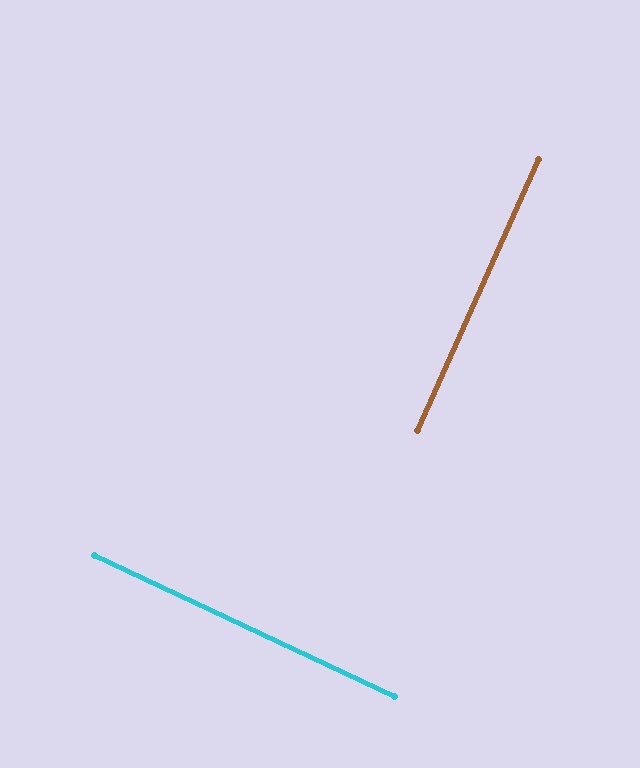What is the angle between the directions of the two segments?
Approximately 89 degrees.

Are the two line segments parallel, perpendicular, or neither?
Perpendicular — they meet at approximately 89°.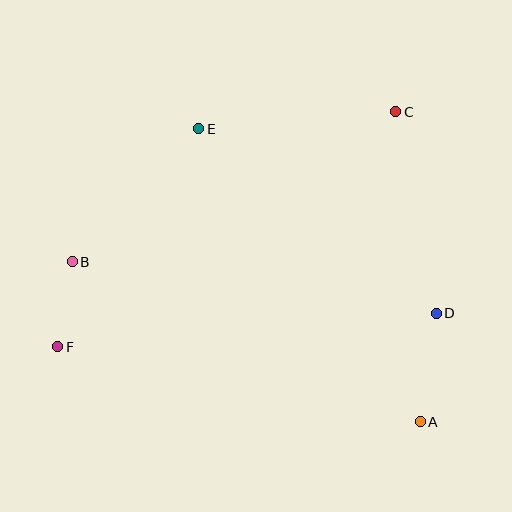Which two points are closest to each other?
Points B and F are closest to each other.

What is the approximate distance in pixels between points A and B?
The distance between A and B is approximately 383 pixels.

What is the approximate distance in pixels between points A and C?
The distance between A and C is approximately 311 pixels.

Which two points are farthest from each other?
Points C and F are farthest from each other.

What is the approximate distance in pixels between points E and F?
The distance between E and F is approximately 260 pixels.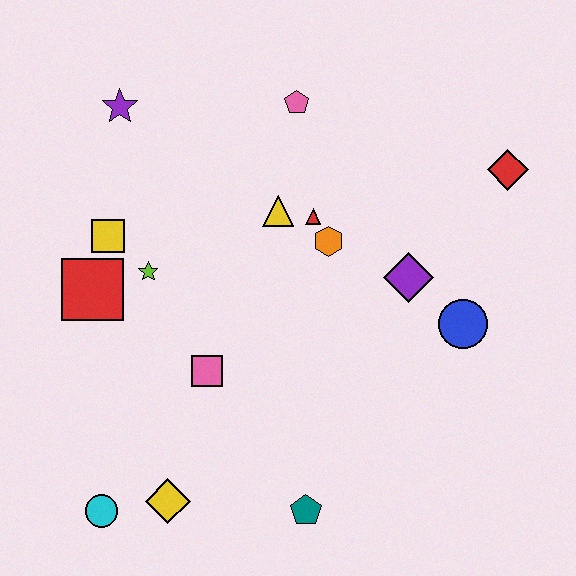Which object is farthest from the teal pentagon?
The purple star is farthest from the teal pentagon.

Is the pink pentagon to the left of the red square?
No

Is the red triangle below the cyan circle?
No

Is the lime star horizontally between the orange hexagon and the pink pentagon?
No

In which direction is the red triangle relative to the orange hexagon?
The red triangle is above the orange hexagon.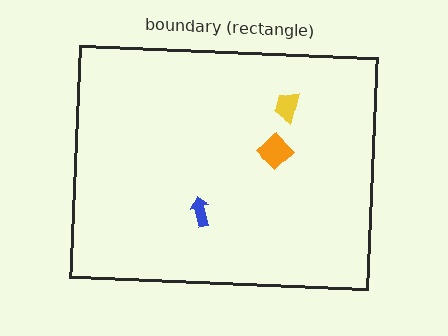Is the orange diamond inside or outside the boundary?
Inside.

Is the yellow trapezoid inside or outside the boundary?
Inside.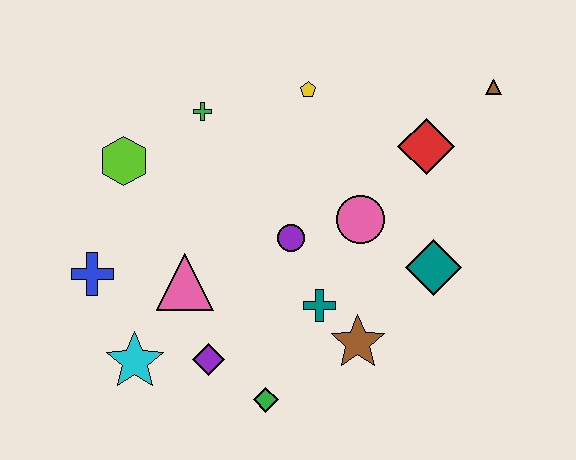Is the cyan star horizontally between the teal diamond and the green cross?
No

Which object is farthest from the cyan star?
The brown triangle is farthest from the cyan star.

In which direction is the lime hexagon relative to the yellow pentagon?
The lime hexagon is to the left of the yellow pentagon.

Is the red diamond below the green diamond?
No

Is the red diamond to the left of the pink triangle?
No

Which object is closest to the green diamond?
The purple diamond is closest to the green diamond.